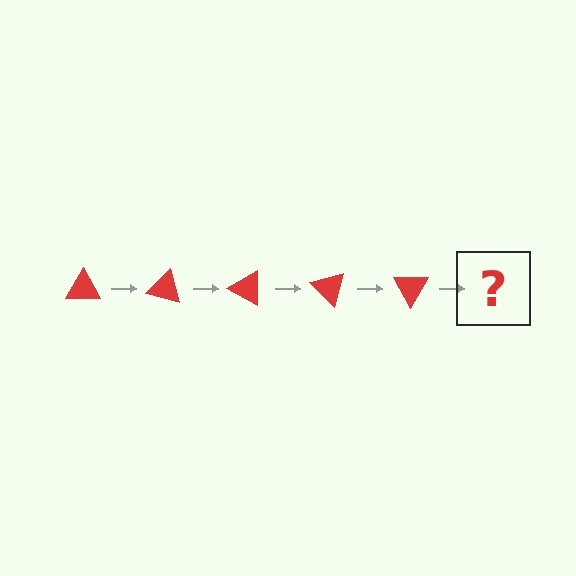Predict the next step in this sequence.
The next step is a red triangle rotated 75 degrees.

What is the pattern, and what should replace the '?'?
The pattern is that the triangle rotates 15 degrees each step. The '?' should be a red triangle rotated 75 degrees.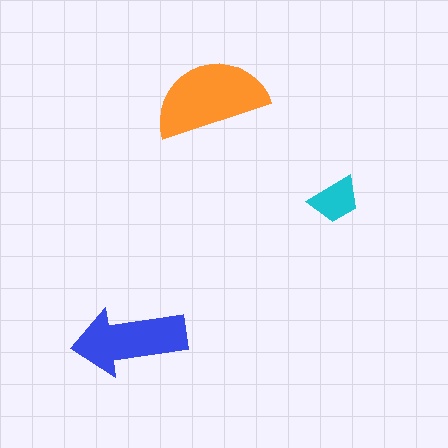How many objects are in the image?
There are 3 objects in the image.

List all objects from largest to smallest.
The orange semicircle, the blue arrow, the cyan trapezoid.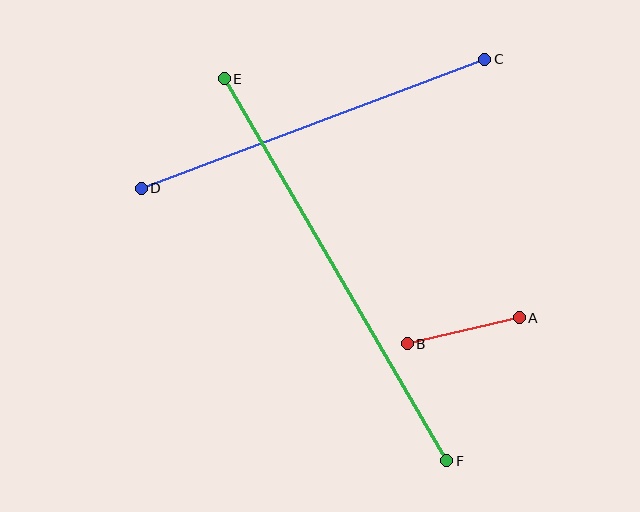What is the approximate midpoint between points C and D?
The midpoint is at approximately (313, 124) pixels.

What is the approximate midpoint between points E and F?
The midpoint is at approximately (335, 270) pixels.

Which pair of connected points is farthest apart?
Points E and F are farthest apart.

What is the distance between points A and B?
The distance is approximately 115 pixels.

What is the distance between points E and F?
The distance is approximately 442 pixels.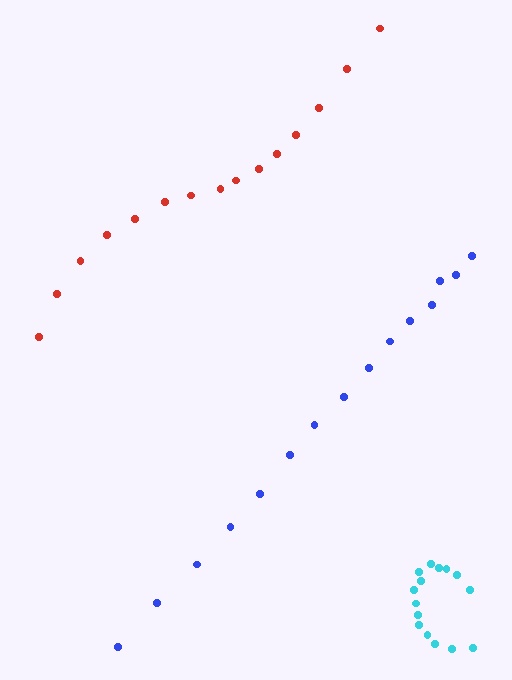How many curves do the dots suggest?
There are 3 distinct paths.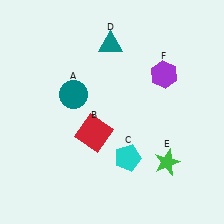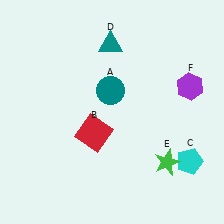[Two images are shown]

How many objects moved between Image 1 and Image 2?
3 objects moved between the two images.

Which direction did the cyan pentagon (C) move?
The cyan pentagon (C) moved right.